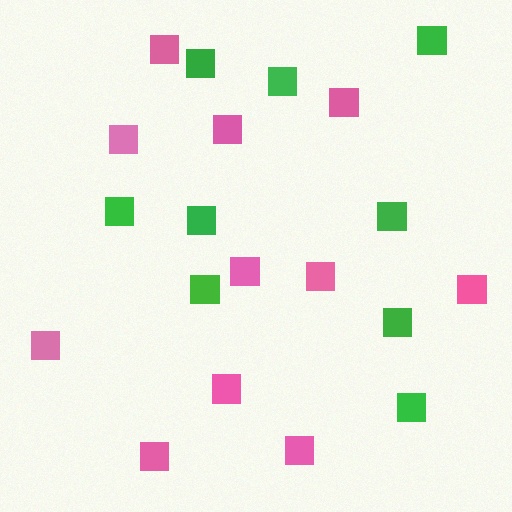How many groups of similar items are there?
There are 2 groups: one group of pink squares (11) and one group of green squares (9).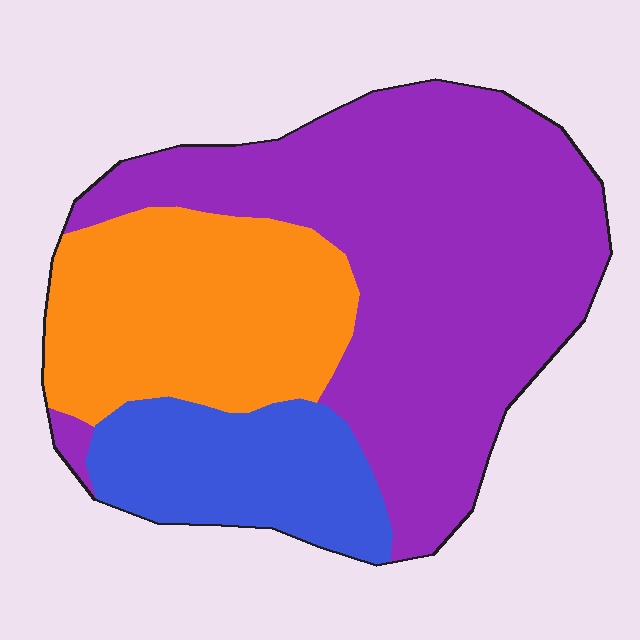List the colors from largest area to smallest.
From largest to smallest: purple, orange, blue.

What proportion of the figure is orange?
Orange covers around 30% of the figure.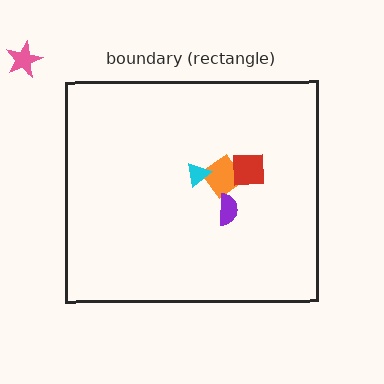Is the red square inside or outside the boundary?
Inside.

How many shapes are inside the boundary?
4 inside, 1 outside.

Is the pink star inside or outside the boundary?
Outside.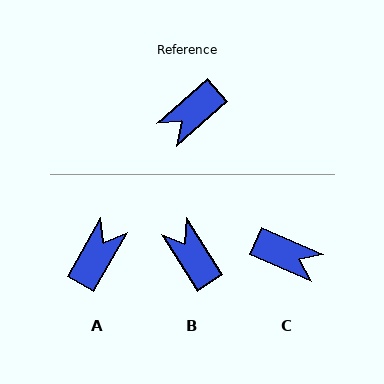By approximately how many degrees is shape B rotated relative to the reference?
Approximately 99 degrees clockwise.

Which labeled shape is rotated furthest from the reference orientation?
A, about 161 degrees away.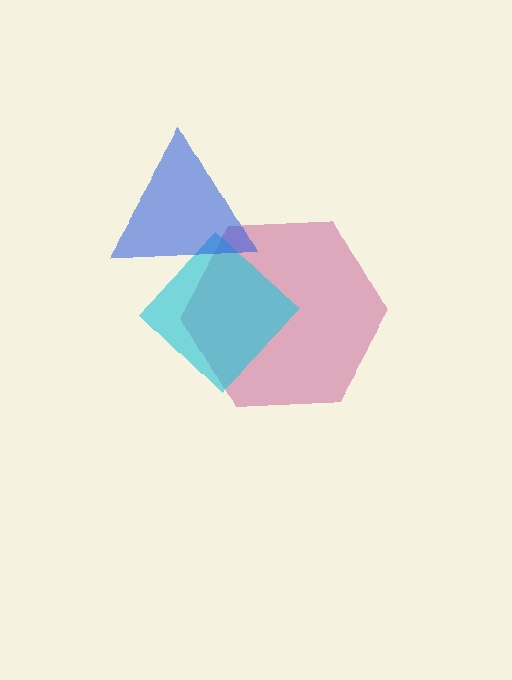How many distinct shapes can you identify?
There are 3 distinct shapes: a magenta hexagon, a cyan diamond, a blue triangle.